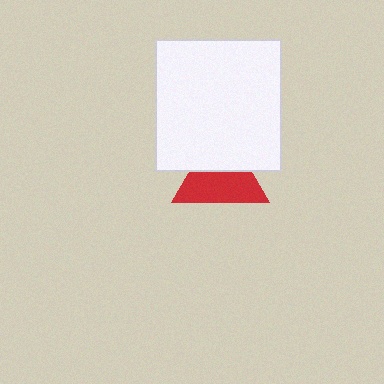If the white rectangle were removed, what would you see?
You would see the complete red triangle.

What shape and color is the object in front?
The object in front is a white rectangle.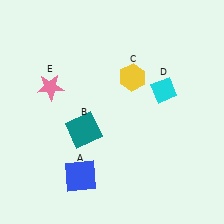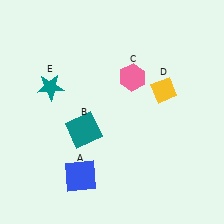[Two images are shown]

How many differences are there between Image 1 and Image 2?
There are 3 differences between the two images.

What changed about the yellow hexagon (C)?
In Image 1, C is yellow. In Image 2, it changed to pink.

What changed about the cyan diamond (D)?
In Image 1, D is cyan. In Image 2, it changed to yellow.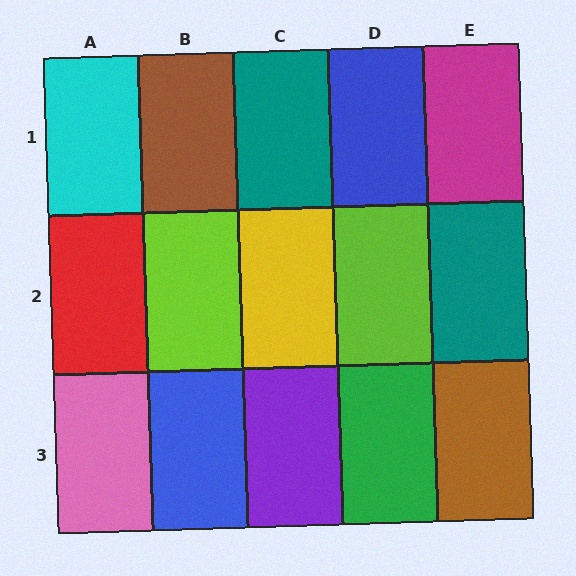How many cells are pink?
1 cell is pink.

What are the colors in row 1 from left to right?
Cyan, brown, teal, blue, magenta.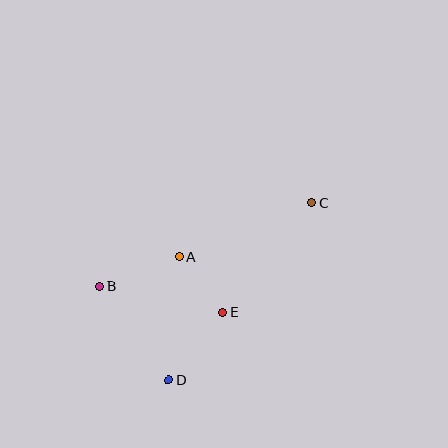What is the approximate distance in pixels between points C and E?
The distance between C and E is approximately 141 pixels.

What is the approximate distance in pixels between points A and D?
The distance between A and D is approximately 124 pixels.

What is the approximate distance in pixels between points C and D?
The distance between C and D is approximately 227 pixels.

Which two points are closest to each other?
Points A and E are closest to each other.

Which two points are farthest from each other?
Points B and C are farthest from each other.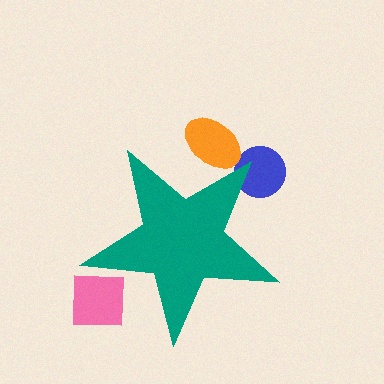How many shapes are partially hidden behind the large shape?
3 shapes are partially hidden.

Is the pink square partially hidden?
Yes, the pink square is partially hidden behind the teal star.